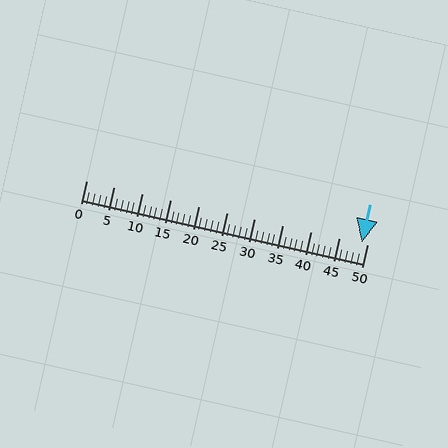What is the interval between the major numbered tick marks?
The major tick marks are spaced 5 units apart.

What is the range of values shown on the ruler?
The ruler shows values from 0 to 50.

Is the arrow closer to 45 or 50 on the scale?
The arrow is closer to 50.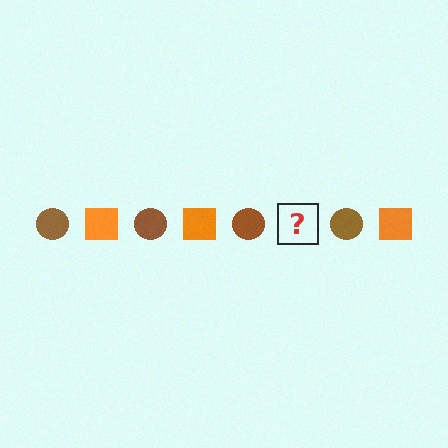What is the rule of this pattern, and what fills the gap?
The rule is that the pattern alternates between brown circle and orange square. The gap should be filled with an orange square.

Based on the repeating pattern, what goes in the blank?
The blank should be an orange square.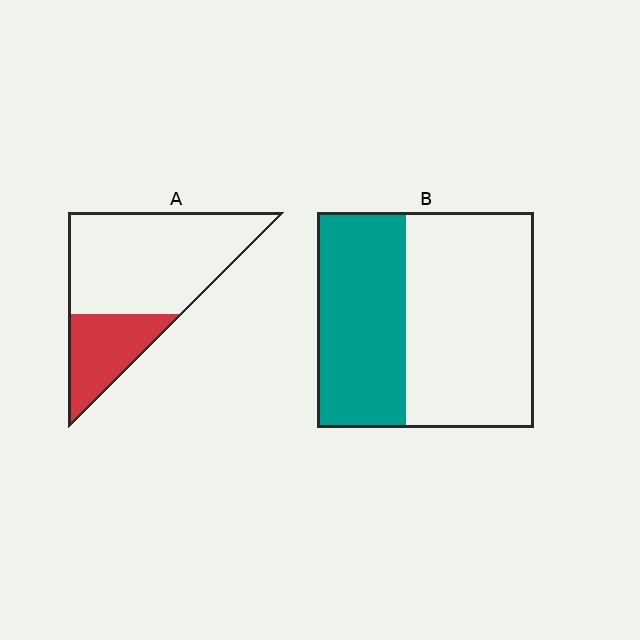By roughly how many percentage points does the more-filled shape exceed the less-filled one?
By roughly 15 percentage points (B over A).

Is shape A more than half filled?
No.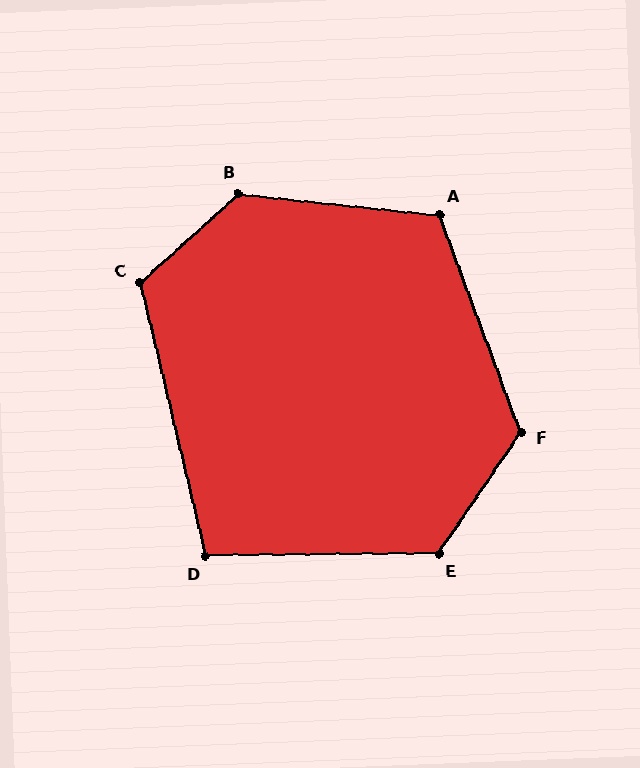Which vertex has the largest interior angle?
B, at approximately 132 degrees.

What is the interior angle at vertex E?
Approximately 125 degrees (obtuse).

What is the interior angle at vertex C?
Approximately 118 degrees (obtuse).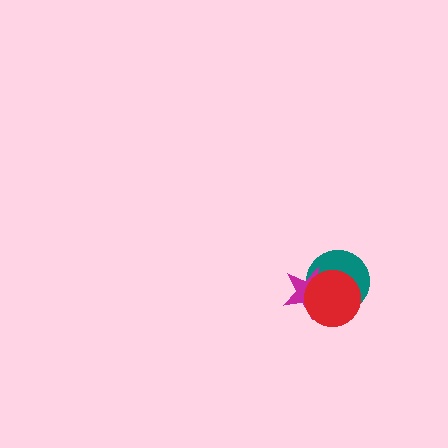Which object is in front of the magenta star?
The red circle is in front of the magenta star.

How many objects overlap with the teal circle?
2 objects overlap with the teal circle.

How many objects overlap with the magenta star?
2 objects overlap with the magenta star.